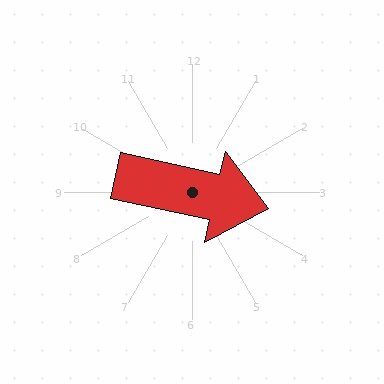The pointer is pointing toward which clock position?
Roughly 3 o'clock.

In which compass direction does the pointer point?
East.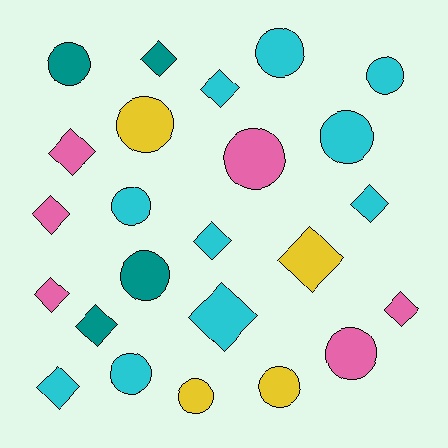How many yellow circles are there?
There are 3 yellow circles.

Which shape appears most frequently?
Diamond, with 12 objects.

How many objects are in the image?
There are 24 objects.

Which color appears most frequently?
Cyan, with 10 objects.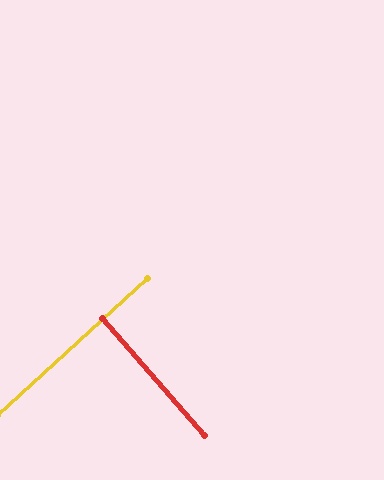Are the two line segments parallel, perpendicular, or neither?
Perpendicular — they meet at approximately 89°.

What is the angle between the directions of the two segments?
Approximately 89 degrees.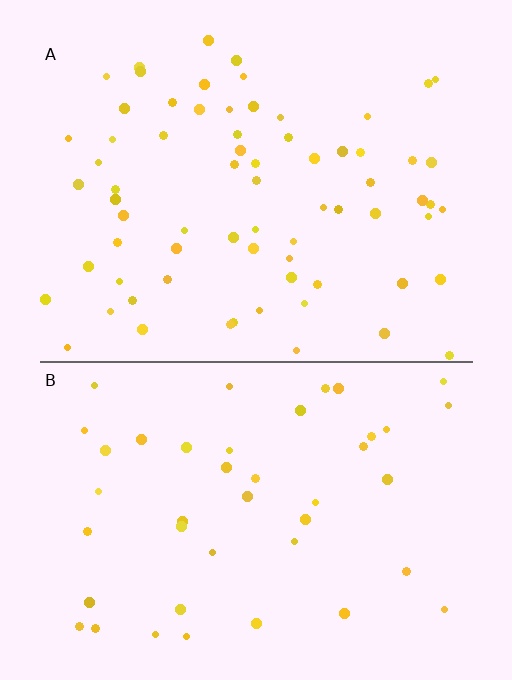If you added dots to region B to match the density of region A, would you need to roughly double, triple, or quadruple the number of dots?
Approximately double.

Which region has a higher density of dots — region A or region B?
A (the top).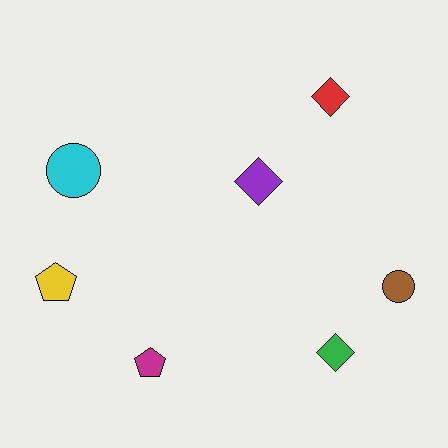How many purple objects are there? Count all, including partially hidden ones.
There is 1 purple object.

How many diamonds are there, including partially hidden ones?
There are 3 diamonds.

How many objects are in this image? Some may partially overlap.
There are 7 objects.